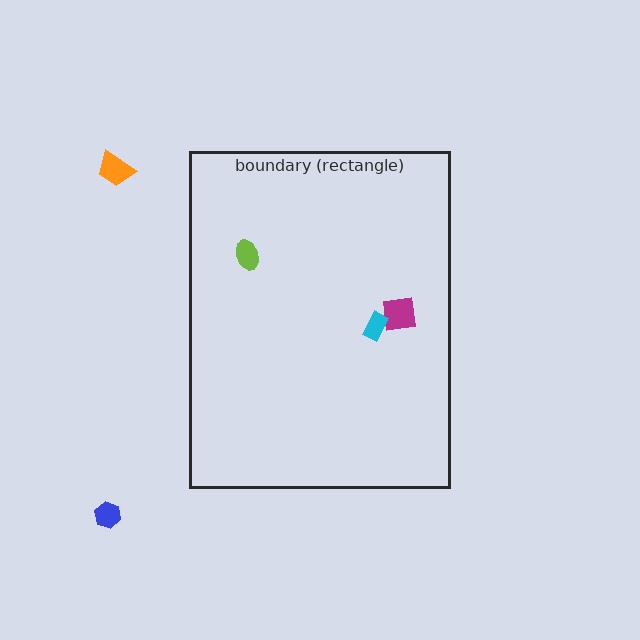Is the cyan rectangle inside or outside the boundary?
Inside.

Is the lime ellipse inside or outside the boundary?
Inside.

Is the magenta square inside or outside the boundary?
Inside.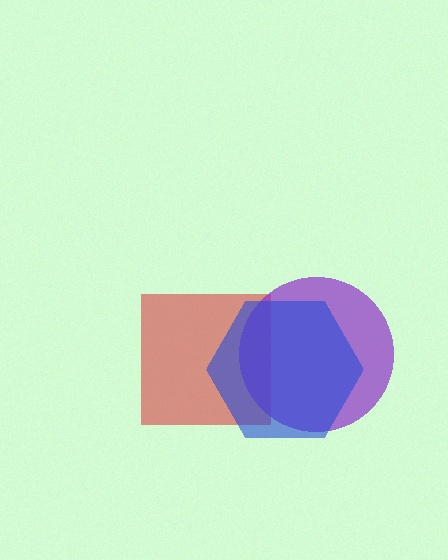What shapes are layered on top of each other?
The layered shapes are: a red square, a purple circle, a blue hexagon.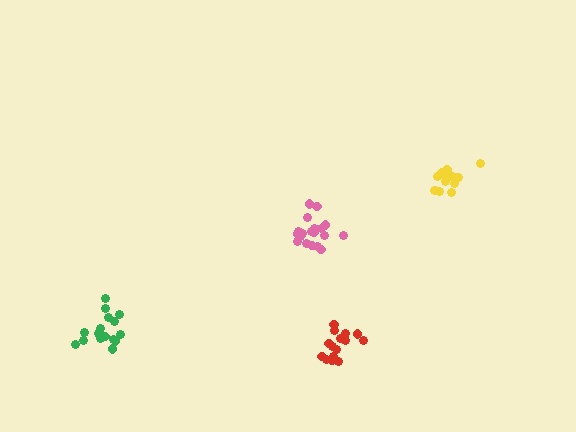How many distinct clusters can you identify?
There are 4 distinct clusters.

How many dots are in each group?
Group 1: 18 dots, Group 2: 16 dots, Group 3: 20 dots, Group 4: 15 dots (69 total).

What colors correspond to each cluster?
The clusters are colored: yellow, green, pink, red.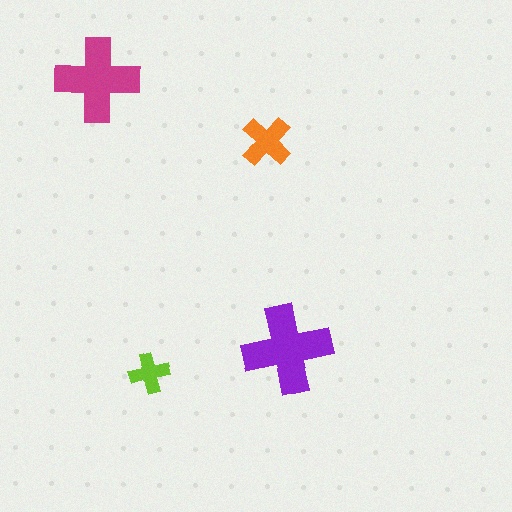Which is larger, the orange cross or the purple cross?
The purple one.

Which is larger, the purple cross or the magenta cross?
The purple one.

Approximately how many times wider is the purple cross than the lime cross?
About 2 times wider.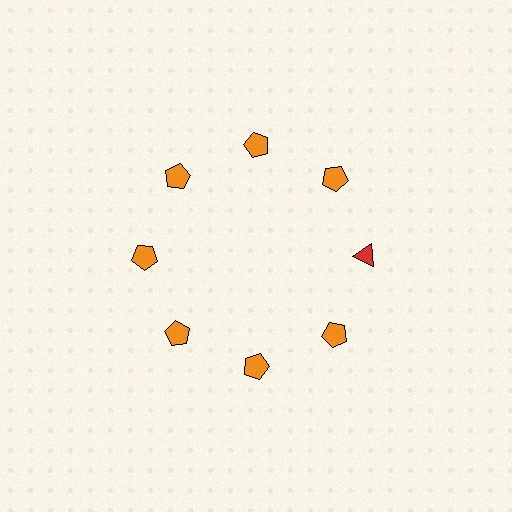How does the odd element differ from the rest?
It differs in both color (red instead of orange) and shape (triangle instead of pentagon).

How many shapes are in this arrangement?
There are 8 shapes arranged in a ring pattern.